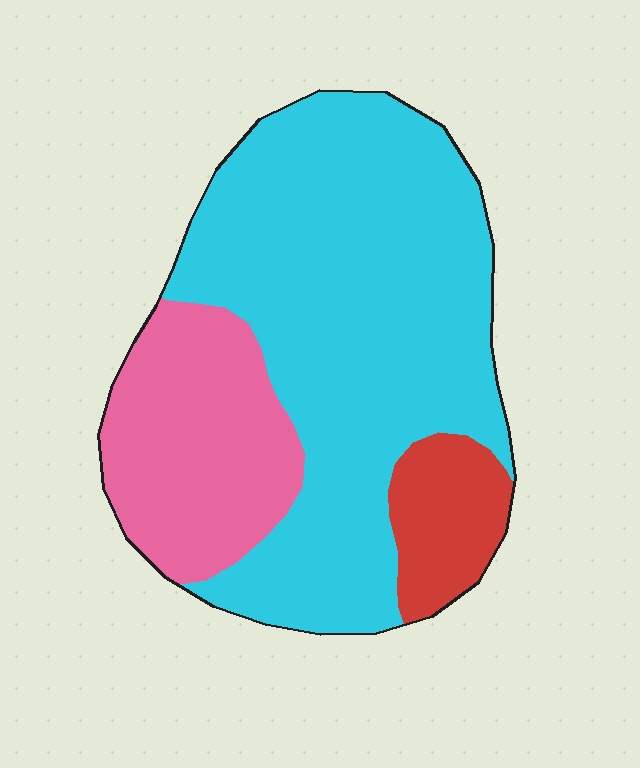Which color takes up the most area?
Cyan, at roughly 65%.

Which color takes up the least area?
Red, at roughly 10%.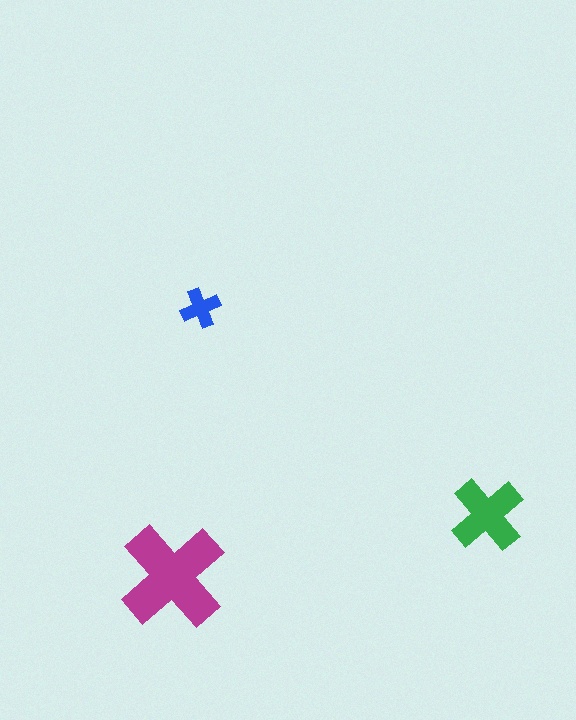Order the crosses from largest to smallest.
the magenta one, the green one, the blue one.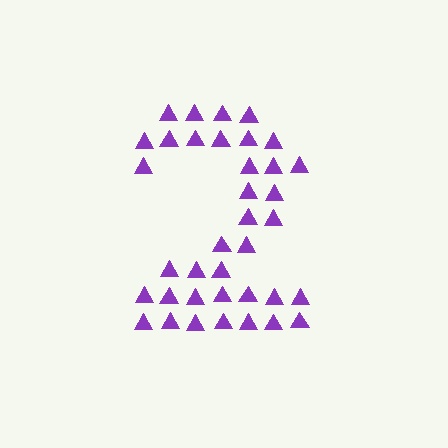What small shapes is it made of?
It is made of small triangles.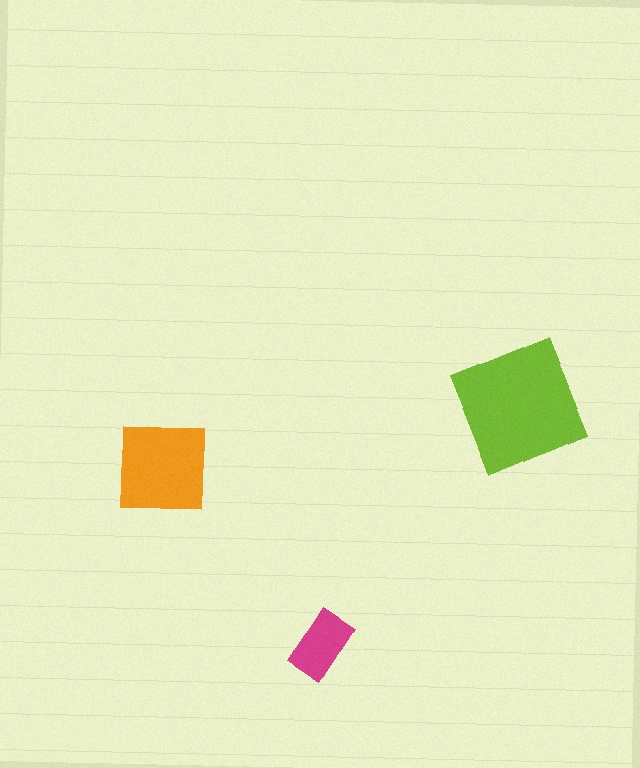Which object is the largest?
The lime square.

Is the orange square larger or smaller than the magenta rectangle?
Larger.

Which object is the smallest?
The magenta rectangle.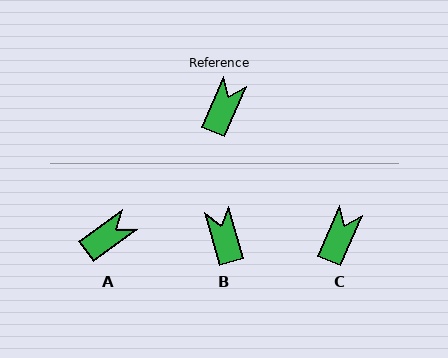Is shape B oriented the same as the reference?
No, it is off by about 39 degrees.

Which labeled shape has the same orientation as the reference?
C.